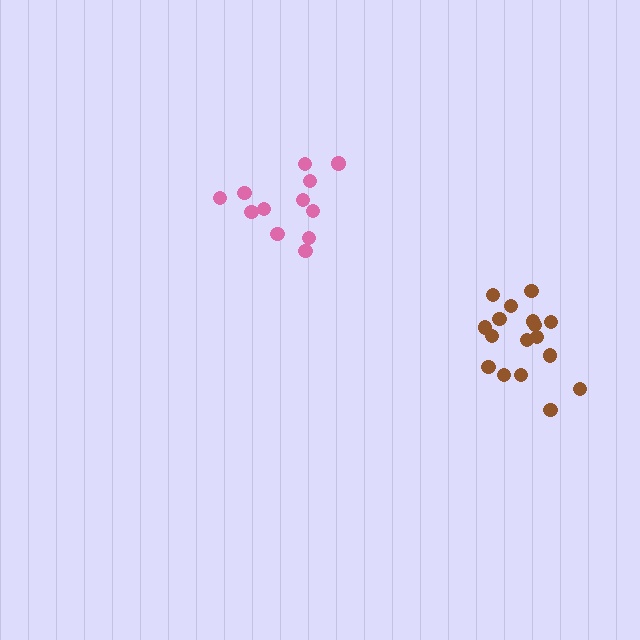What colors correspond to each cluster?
The clusters are colored: brown, pink.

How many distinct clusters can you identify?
There are 2 distinct clusters.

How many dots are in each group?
Group 1: 17 dots, Group 2: 12 dots (29 total).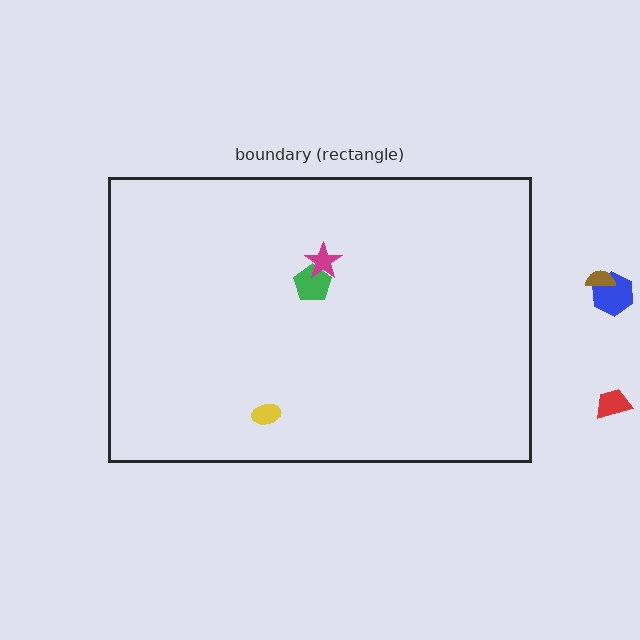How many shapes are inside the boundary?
3 inside, 3 outside.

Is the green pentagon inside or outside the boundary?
Inside.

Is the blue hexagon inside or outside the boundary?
Outside.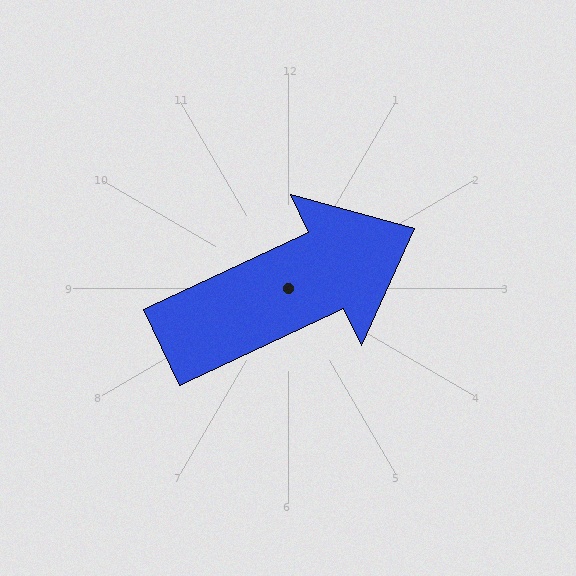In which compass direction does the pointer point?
Northeast.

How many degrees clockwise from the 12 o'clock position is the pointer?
Approximately 65 degrees.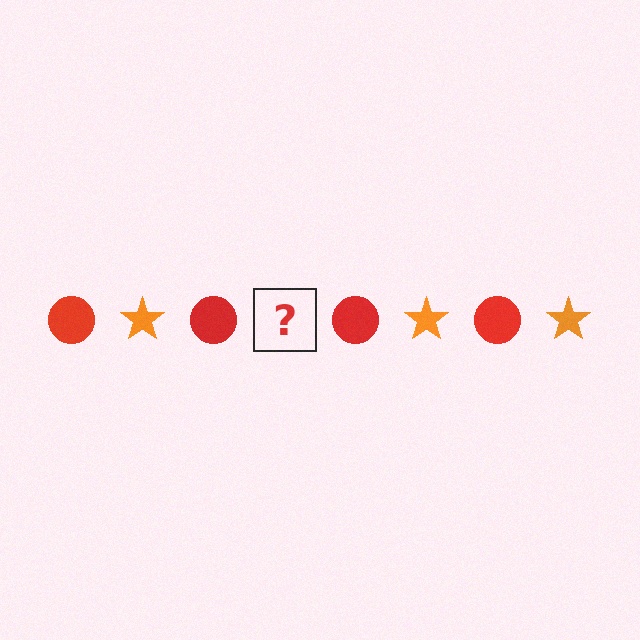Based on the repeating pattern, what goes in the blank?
The blank should be an orange star.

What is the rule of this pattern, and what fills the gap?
The rule is that the pattern alternates between red circle and orange star. The gap should be filled with an orange star.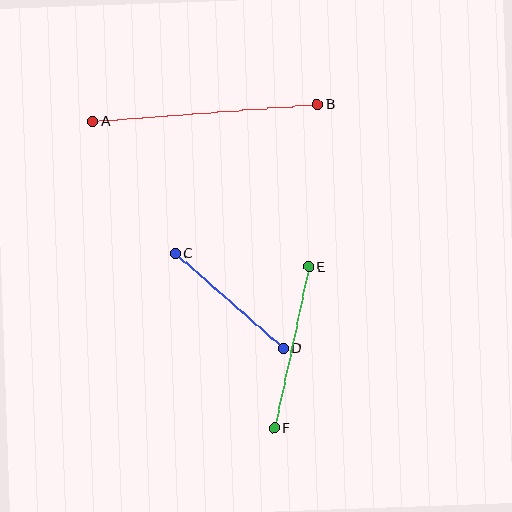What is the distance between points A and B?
The distance is approximately 225 pixels.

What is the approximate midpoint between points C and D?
The midpoint is at approximately (229, 301) pixels.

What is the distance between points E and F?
The distance is approximately 165 pixels.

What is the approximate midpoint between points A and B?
The midpoint is at approximately (205, 113) pixels.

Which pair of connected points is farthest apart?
Points A and B are farthest apart.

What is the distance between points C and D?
The distance is approximately 144 pixels.